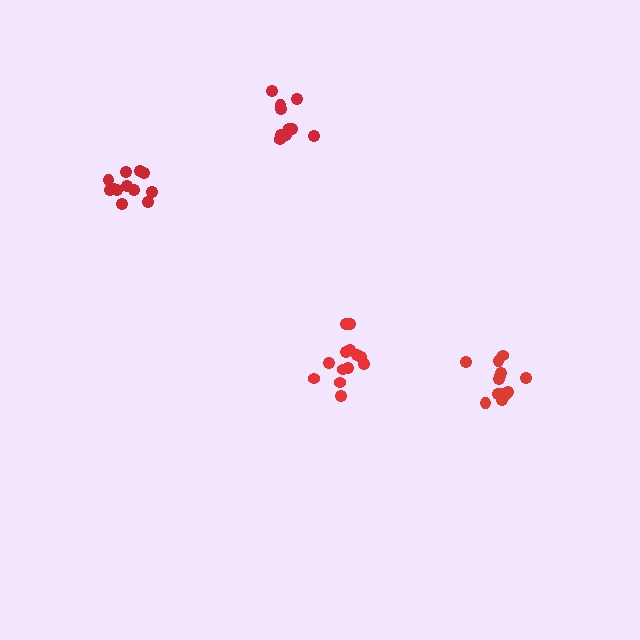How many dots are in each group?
Group 1: 14 dots, Group 2: 14 dots, Group 3: 12 dots, Group 4: 10 dots (50 total).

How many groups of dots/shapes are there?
There are 4 groups.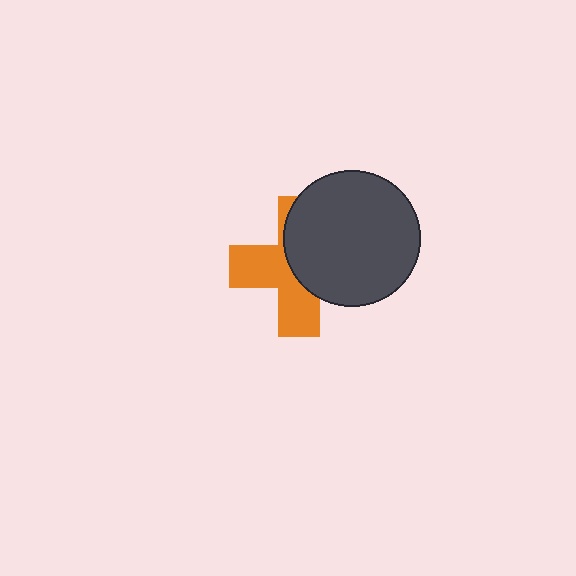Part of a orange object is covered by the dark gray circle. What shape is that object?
It is a cross.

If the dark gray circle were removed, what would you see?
You would see the complete orange cross.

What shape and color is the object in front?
The object in front is a dark gray circle.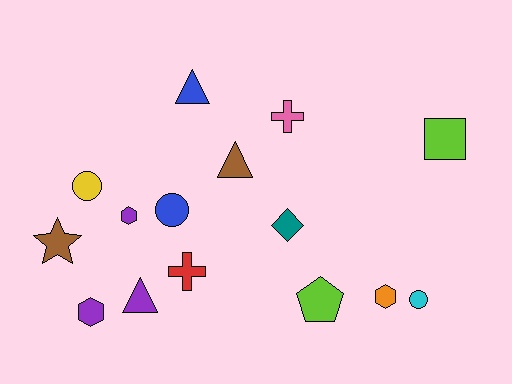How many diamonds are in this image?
There is 1 diamond.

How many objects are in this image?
There are 15 objects.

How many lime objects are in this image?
There are 2 lime objects.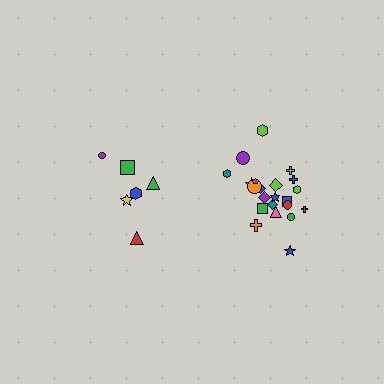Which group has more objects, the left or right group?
The right group.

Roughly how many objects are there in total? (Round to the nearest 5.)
Roughly 30 objects in total.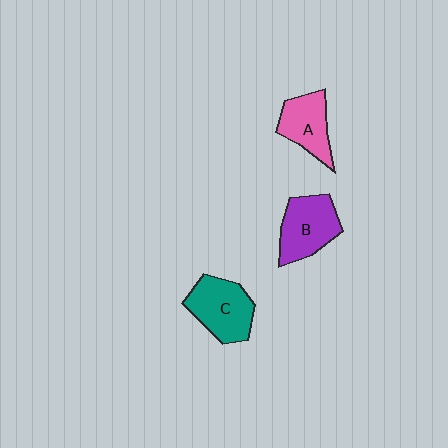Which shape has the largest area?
Shape C (teal).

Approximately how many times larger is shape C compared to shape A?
Approximately 1.2 times.